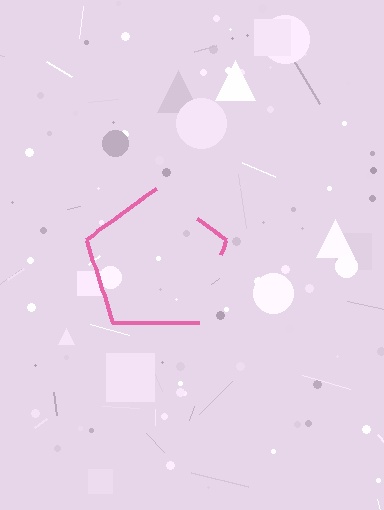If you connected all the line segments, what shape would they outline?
They would outline a pentagon.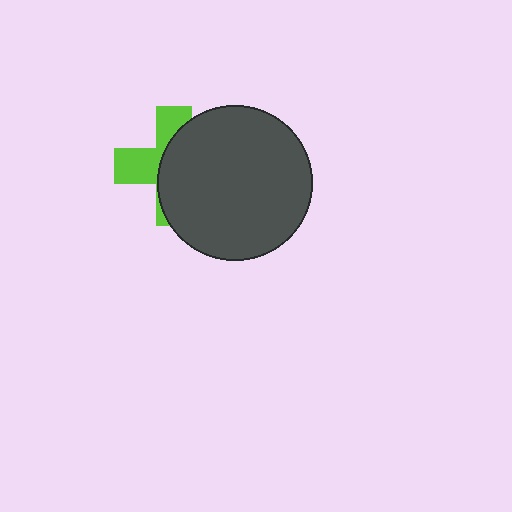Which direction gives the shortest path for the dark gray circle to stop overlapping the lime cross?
Moving right gives the shortest separation.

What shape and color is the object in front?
The object in front is a dark gray circle.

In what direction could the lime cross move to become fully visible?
The lime cross could move left. That would shift it out from behind the dark gray circle entirely.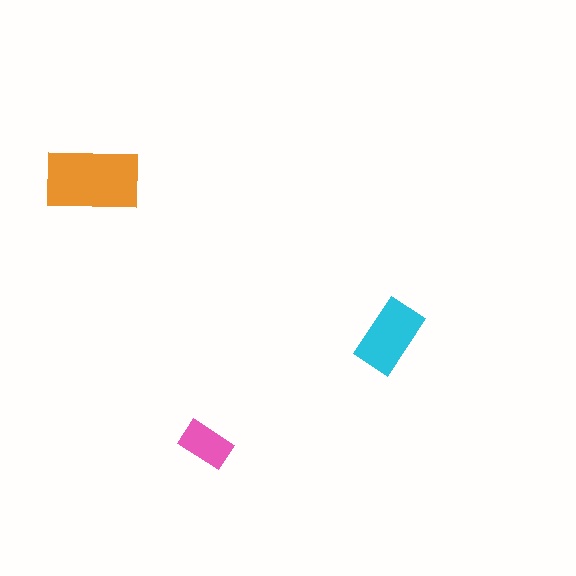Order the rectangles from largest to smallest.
the orange one, the cyan one, the pink one.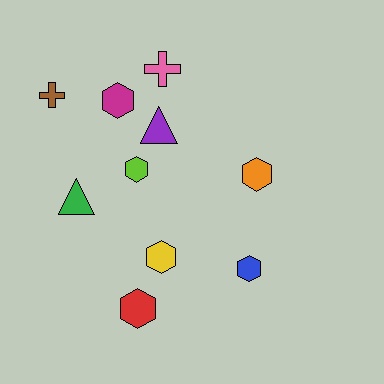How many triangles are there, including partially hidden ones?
There are 2 triangles.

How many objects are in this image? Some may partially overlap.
There are 10 objects.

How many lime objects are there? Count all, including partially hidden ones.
There is 1 lime object.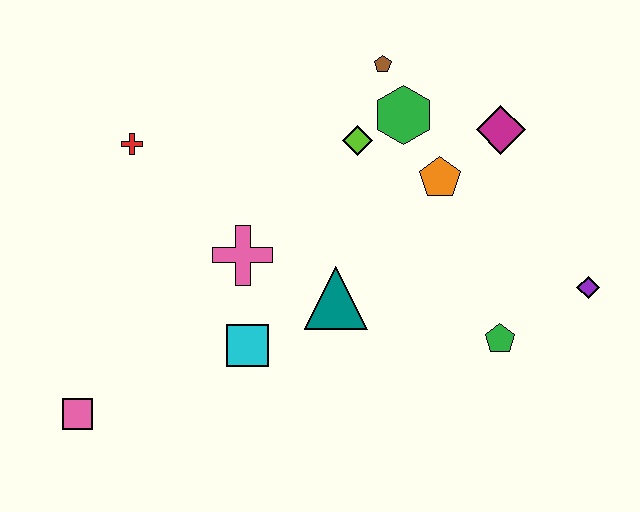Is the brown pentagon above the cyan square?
Yes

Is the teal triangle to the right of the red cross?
Yes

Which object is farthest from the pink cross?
The purple diamond is farthest from the pink cross.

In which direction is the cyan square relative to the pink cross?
The cyan square is below the pink cross.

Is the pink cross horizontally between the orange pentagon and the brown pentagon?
No